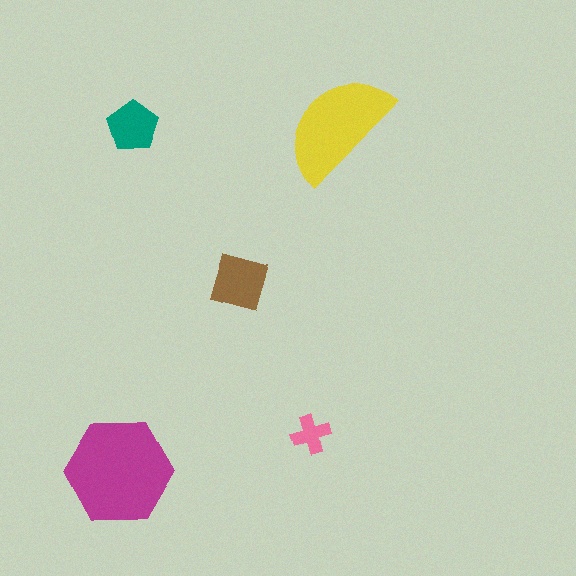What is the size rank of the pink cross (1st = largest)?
5th.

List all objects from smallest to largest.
The pink cross, the teal pentagon, the brown diamond, the yellow semicircle, the magenta hexagon.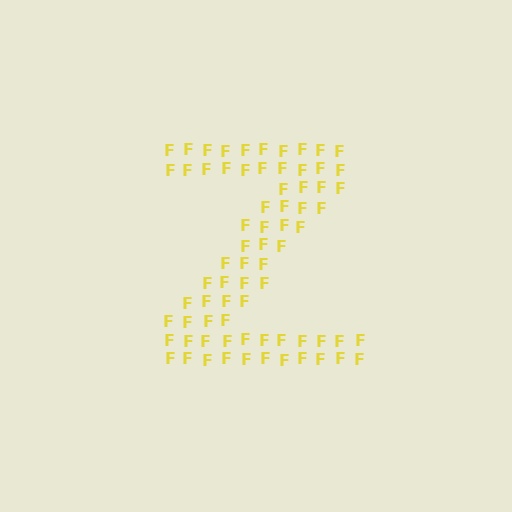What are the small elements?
The small elements are letter F's.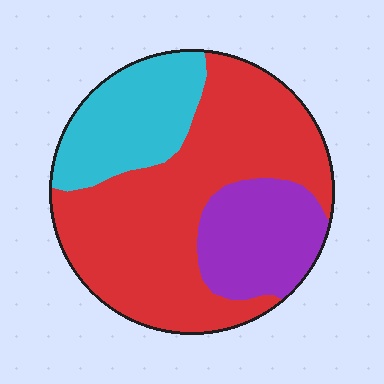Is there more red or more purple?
Red.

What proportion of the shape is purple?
Purple covers 20% of the shape.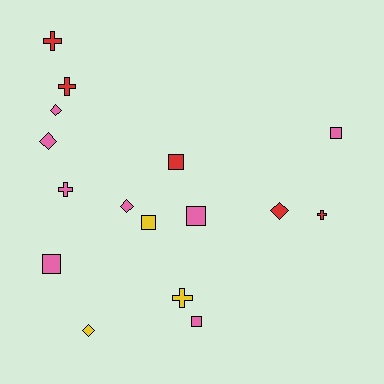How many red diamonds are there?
There is 1 red diamond.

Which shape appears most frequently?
Square, with 6 objects.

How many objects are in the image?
There are 16 objects.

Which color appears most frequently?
Pink, with 8 objects.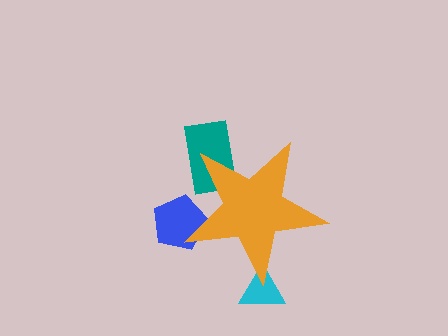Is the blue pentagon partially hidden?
Yes, the blue pentagon is partially hidden behind the orange star.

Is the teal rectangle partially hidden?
Yes, the teal rectangle is partially hidden behind the orange star.